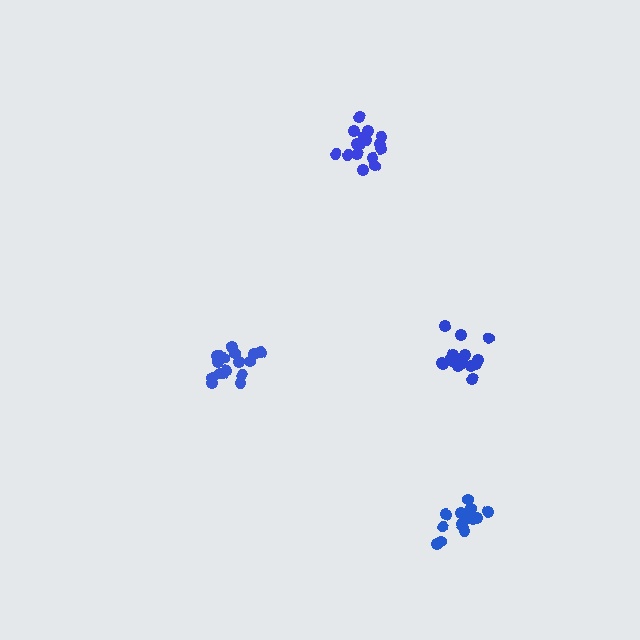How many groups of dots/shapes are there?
There are 4 groups.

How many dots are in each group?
Group 1: 14 dots, Group 2: 18 dots, Group 3: 16 dots, Group 4: 15 dots (63 total).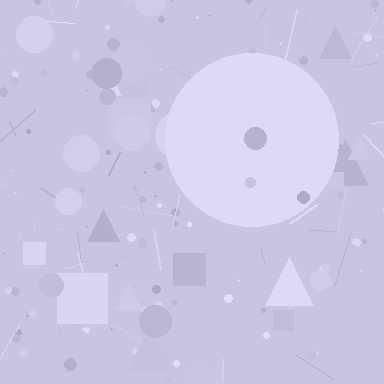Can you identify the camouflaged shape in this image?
The camouflaged shape is a circle.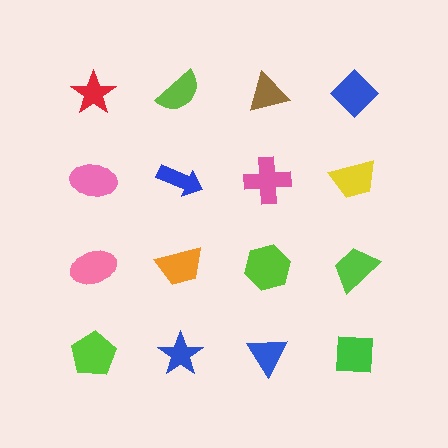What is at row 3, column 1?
A pink ellipse.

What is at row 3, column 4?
A lime trapezoid.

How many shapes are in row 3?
4 shapes.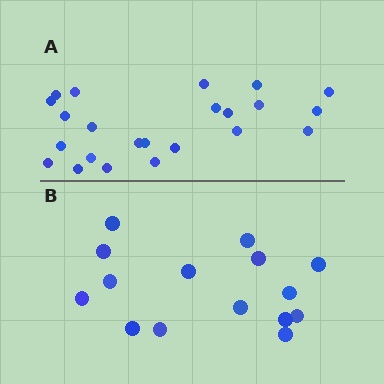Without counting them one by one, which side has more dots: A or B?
Region A (the top region) has more dots.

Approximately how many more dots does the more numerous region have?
Region A has roughly 8 or so more dots than region B.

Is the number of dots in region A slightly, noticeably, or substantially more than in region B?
Region A has substantially more. The ratio is roughly 1.5 to 1.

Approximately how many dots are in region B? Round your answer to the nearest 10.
About 20 dots. (The exact count is 15, which rounds to 20.)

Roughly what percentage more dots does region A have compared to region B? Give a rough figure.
About 55% more.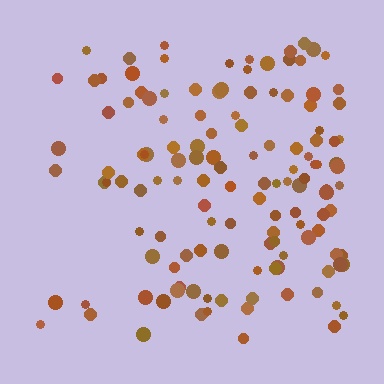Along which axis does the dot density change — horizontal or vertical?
Horizontal.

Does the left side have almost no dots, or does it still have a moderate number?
Still a moderate number, just noticeably fewer than the right.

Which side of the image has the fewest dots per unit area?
The left.